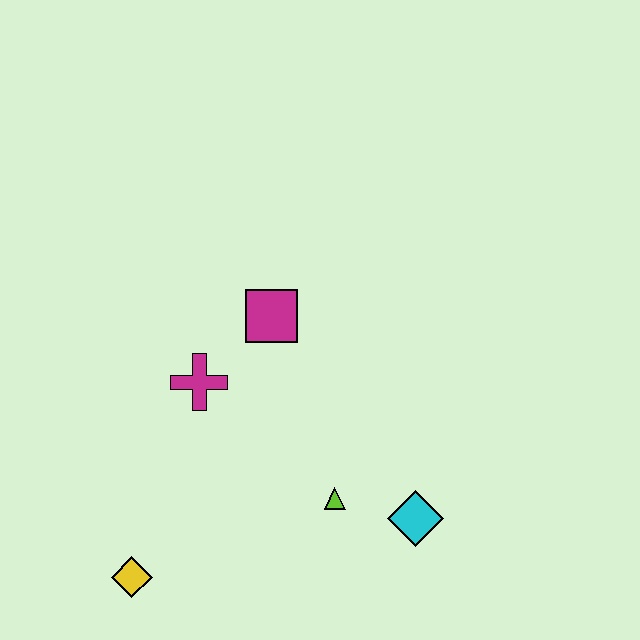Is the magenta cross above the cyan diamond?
Yes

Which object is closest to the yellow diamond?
The magenta cross is closest to the yellow diamond.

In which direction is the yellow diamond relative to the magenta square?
The yellow diamond is below the magenta square.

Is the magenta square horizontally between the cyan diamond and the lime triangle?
No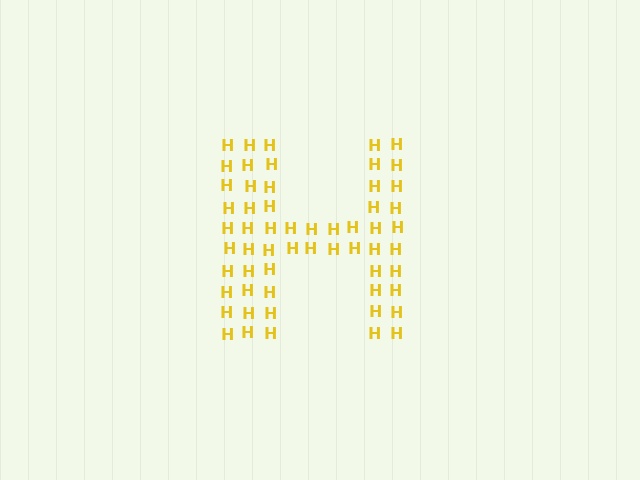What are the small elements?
The small elements are letter H's.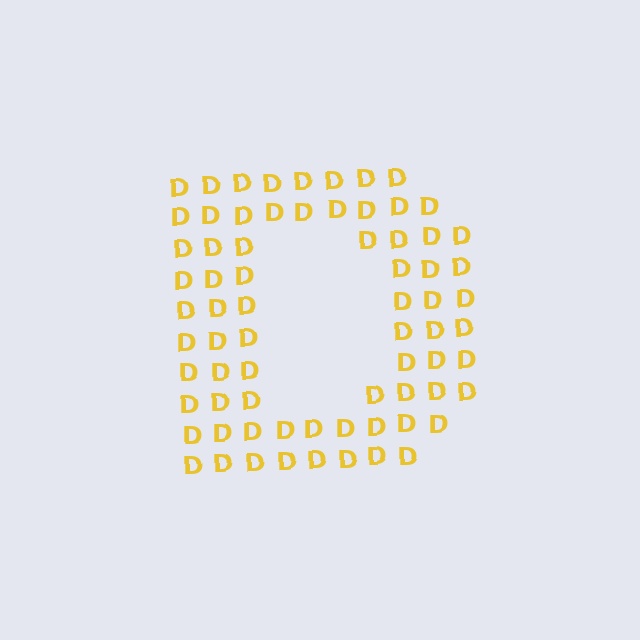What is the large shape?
The large shape is the letter D.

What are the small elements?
The small elements are letter D's.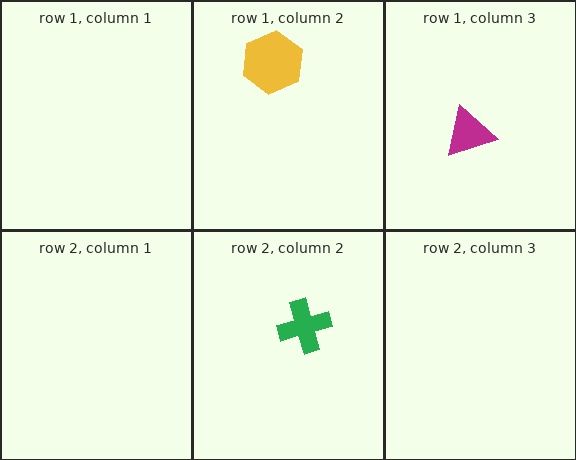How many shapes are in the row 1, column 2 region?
1.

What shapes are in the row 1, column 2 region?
The yellow hexagon.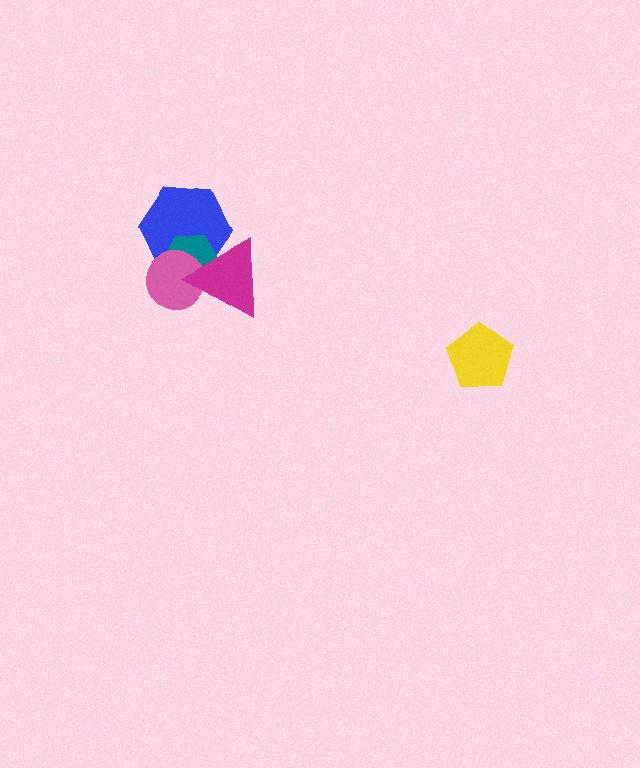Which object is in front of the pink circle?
The magenta triangle is in front of the pink circle.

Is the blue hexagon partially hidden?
Yes, it is partially covered by another shape.